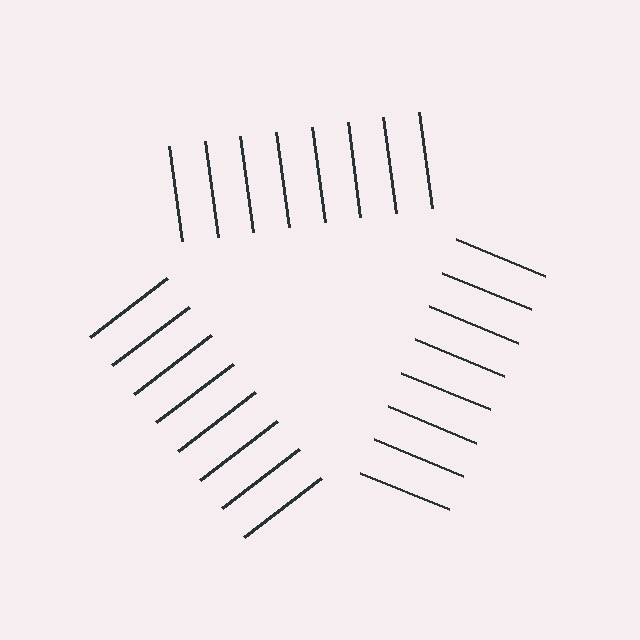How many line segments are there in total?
24 — 8 along each of the 3 edges.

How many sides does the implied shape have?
3 sides — the line-ends trace a triangle.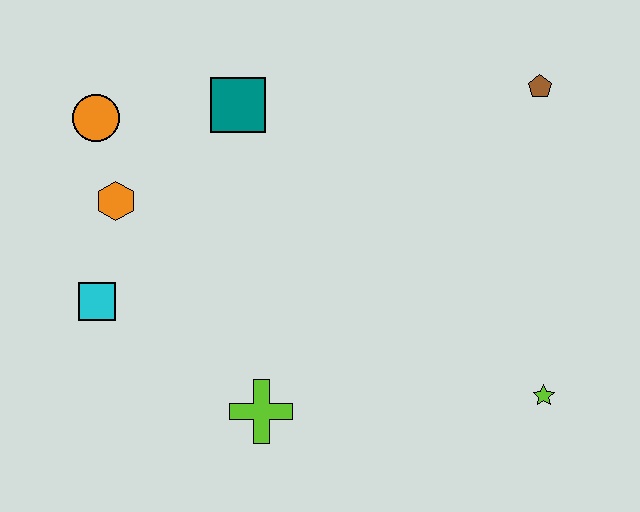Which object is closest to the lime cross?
The cyan square is closest to the lime cross.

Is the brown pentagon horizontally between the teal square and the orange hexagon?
No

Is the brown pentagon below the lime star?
No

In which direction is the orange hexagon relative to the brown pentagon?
The orange hexagon is to the left of the brown pentagon.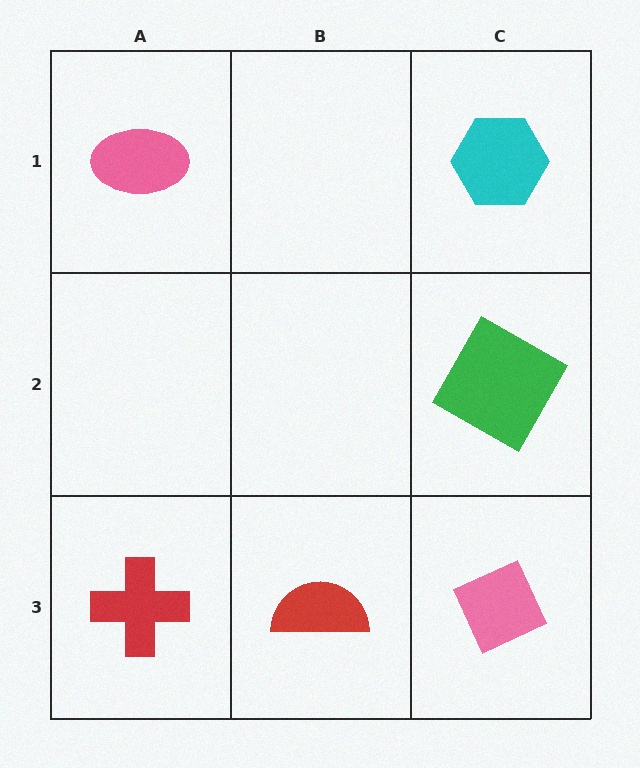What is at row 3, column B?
A red semicircle.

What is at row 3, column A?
A red cross.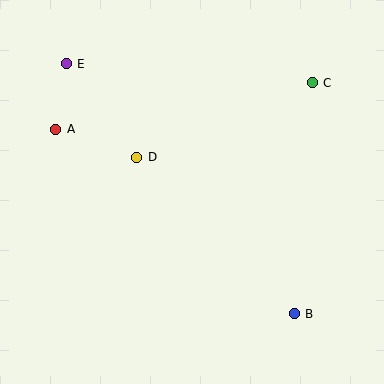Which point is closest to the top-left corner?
Point E is closest to the top-left corner.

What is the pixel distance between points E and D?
The distance between E and D is 117 pixels.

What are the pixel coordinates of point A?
Point A is at (56, 129).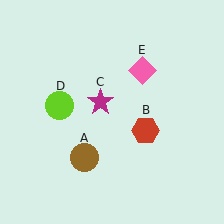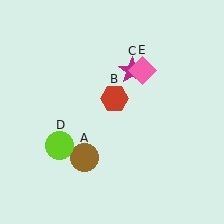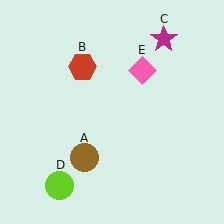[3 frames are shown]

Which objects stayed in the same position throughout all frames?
Brown circle (object A) and pink diamond (object E) remained stationary.